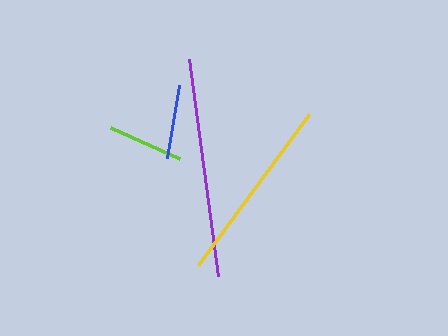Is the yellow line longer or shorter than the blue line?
The yellow line is longer than the blue line.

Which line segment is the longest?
The purple line is the longest at approximately 219 pixels.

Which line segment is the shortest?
The blue line is the shortest at approximately 74 pixels.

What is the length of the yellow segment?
The yellow segment is approximately 187 pixels long.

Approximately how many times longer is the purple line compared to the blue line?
The purple line is approximately 3.0 times the length of the blue line.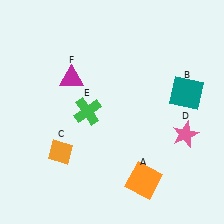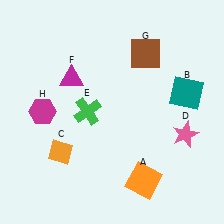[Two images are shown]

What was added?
A brown square (G), a magenta hexagon (H) were added in Image 2.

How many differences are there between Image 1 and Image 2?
There are 2 differences between the two images.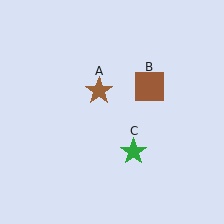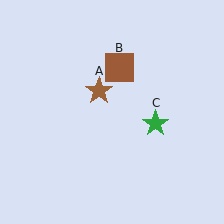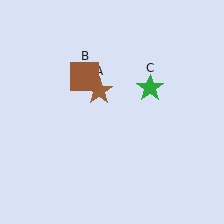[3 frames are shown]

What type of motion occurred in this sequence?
The brown square (object B), green star (object C) rotated counterclockwise around the center of the scene.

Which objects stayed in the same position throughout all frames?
Brown star (object A) remained stationary.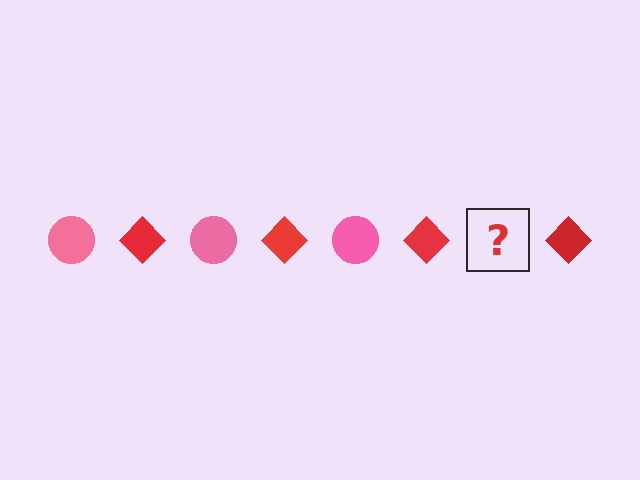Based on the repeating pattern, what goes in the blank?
The blank should be a pink circle.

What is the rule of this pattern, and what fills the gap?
The rule is that the pattern alternates between pink circle and red diamond. The gap should be filled with a pink circle.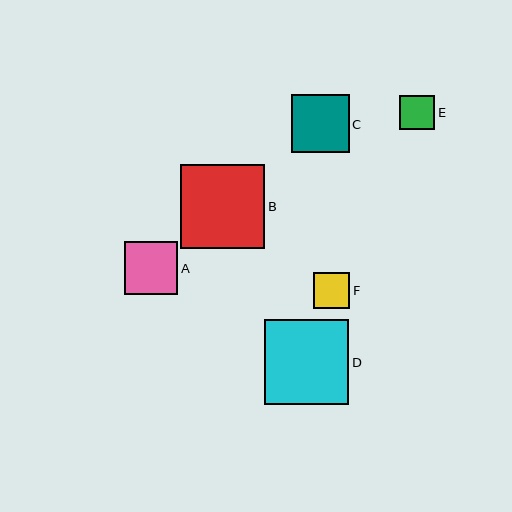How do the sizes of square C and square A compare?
Square C and square A are approximately the same size.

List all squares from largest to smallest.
From largest to smallest: B, D, C, A, F, E.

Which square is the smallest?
Square E is the smallest with a size of approximately 35 pixels.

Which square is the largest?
Square B is the largest with a size of approximately 85 pixels.